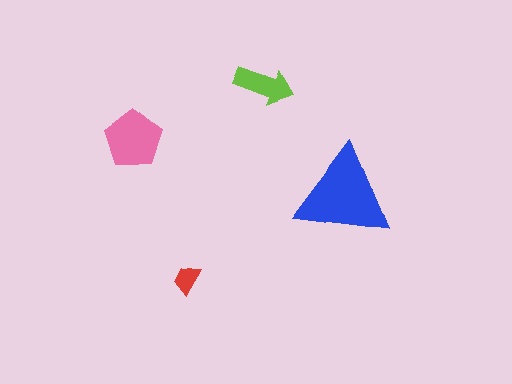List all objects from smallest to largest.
The red trapezoid, the lime arrow, the pink pentagon, the blue triangle.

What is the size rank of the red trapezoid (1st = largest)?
4th.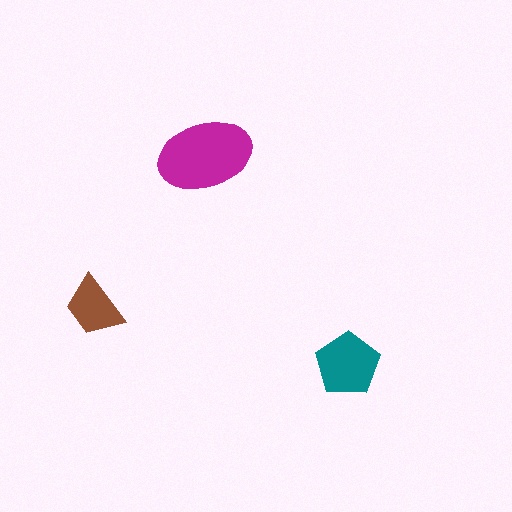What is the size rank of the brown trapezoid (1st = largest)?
3rd.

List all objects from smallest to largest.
The brown trapezoid, the teal pentagon, the magenta ellipse.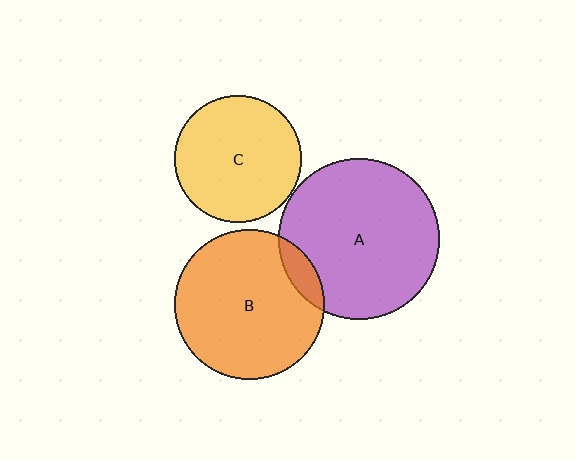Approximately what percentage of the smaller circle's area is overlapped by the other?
Approximately 10%.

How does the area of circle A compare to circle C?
Approximately 1.6 times.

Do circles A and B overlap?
Yes.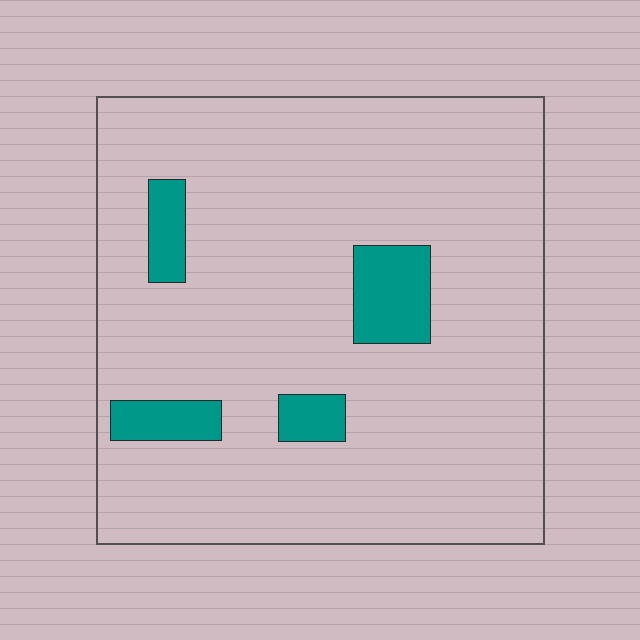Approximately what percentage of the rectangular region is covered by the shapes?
Approximately 10%.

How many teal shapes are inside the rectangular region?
4.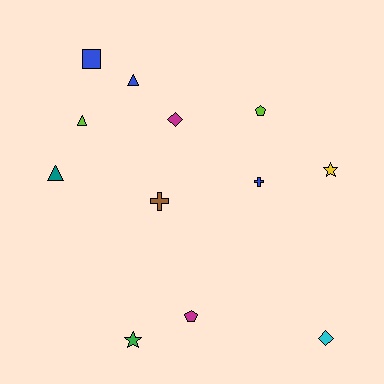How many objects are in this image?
There are 12 objects.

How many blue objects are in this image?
There are 3 blue objects.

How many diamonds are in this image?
There are 2 diamonds.